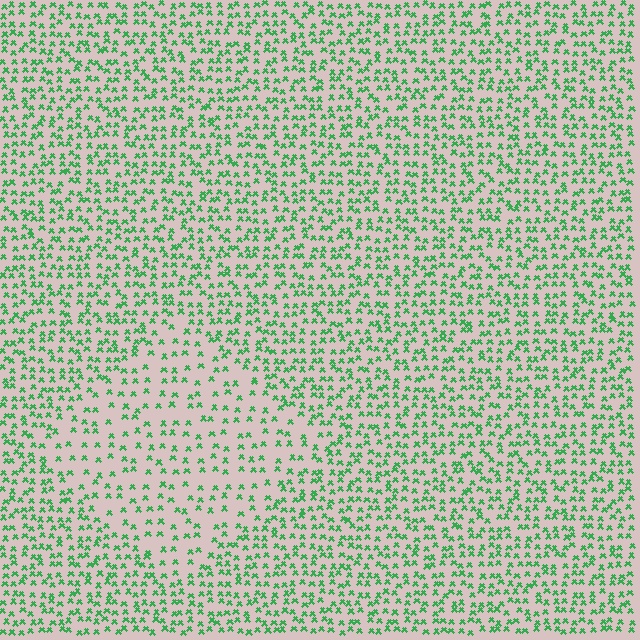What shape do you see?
I see a diamond.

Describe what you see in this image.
The image contains small green elements arranged at two different densities. A diamond-shaped region is visible where the elements are less densely packed than the surrounding area.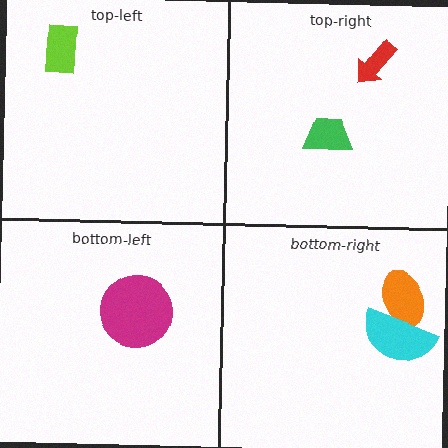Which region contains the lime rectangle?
The top-left region.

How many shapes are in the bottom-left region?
1.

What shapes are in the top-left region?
The lime rectangle.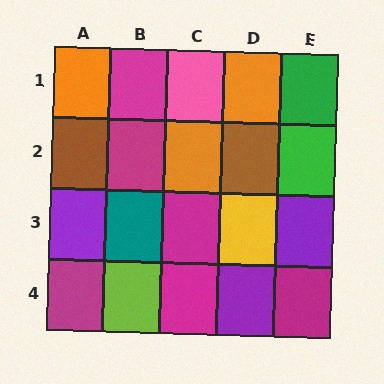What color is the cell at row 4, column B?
Lime.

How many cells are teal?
1 cell is teal.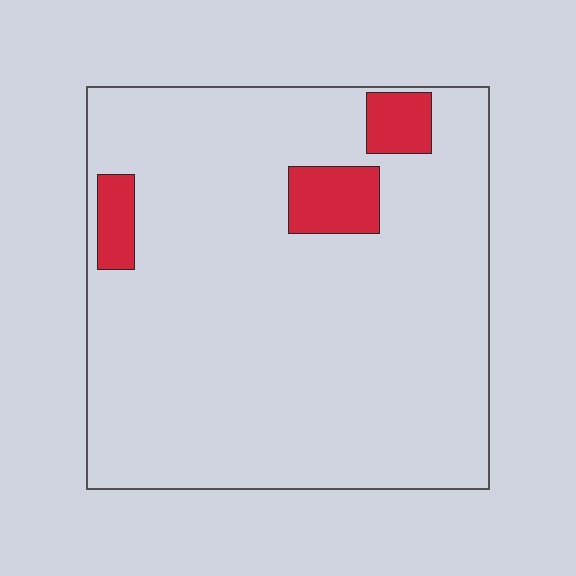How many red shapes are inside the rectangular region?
3.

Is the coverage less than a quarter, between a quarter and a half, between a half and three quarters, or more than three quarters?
Less than a quarter.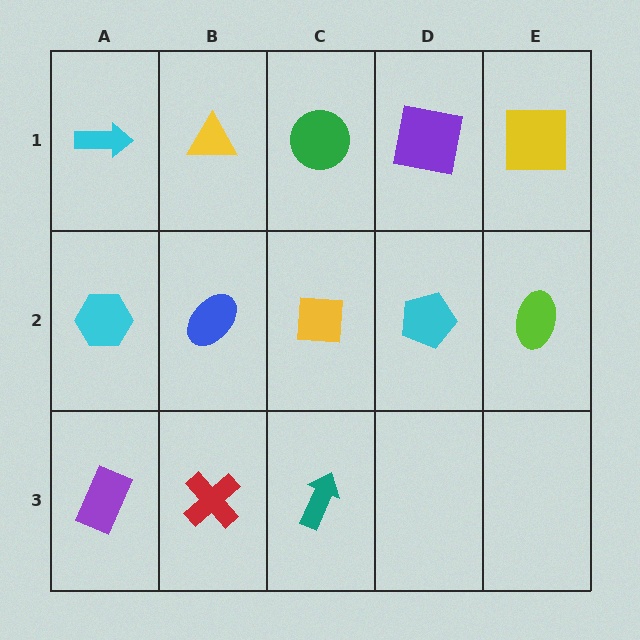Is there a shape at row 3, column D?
No, that cell is empty.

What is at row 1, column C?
A green circle.